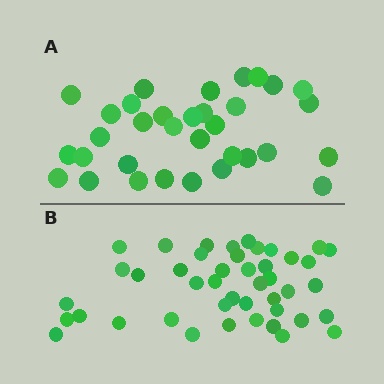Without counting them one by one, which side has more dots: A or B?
Region B (the bottom region) has more dots.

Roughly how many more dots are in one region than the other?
Region B has roughly 12 or so more dots than region A.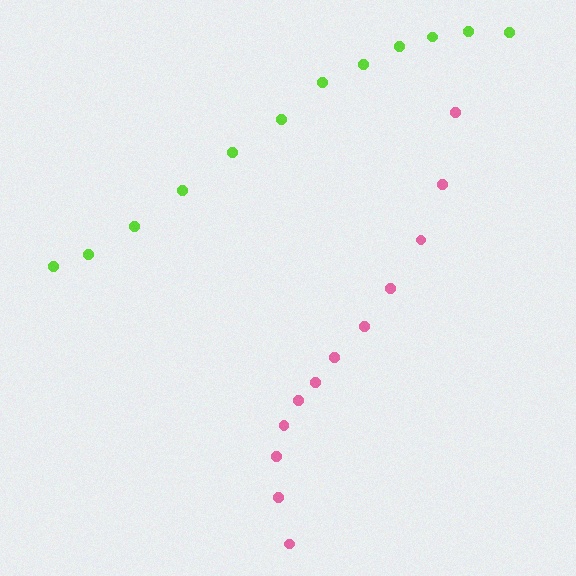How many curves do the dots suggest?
There are 2 distinct paths.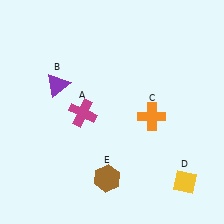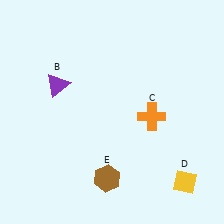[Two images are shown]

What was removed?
The magenta cross (A) was removed in Image 2.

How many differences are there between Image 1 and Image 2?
There is 1 difference between the two images.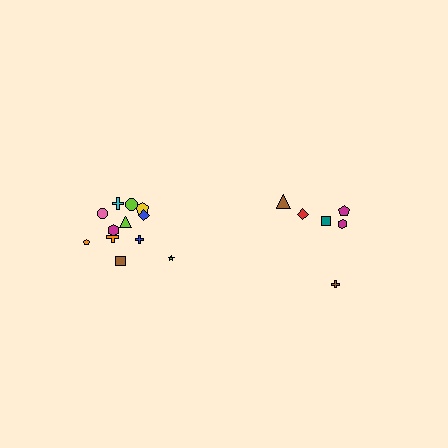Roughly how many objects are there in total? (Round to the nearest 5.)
Roughly 20 objects in total.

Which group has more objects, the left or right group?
The left group.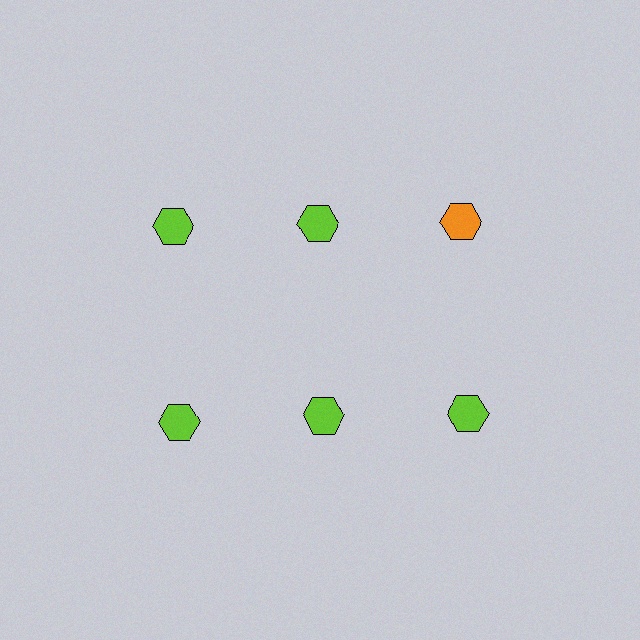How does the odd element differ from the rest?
It has a different color: orange instead of lime.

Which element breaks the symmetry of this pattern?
The orange hexagon in the top row, center column breaks the symmetry. All other shapes are lime hexagons.